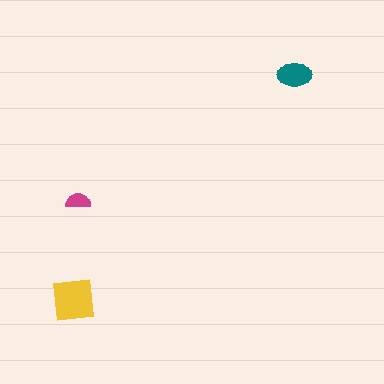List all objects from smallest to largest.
The magenta semicircle, the teal ellipse, the yellow square.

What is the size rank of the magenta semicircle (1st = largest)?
3rd.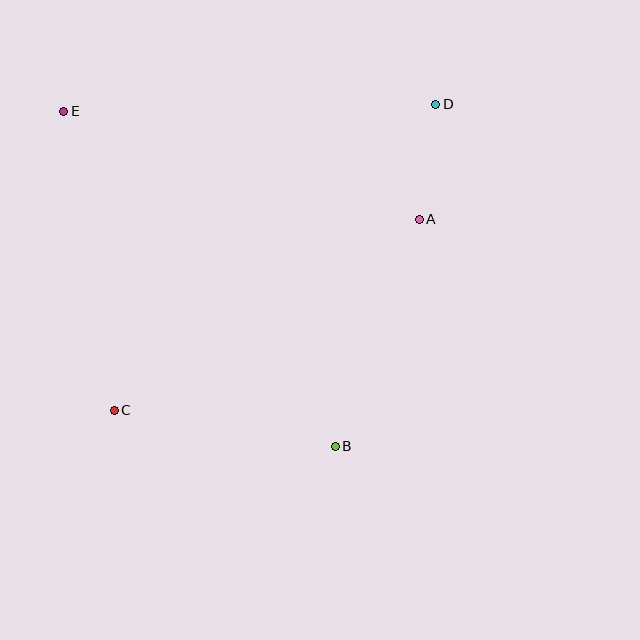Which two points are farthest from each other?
Points C and D are farthest from each other.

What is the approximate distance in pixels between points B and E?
The distance between B and E is approximately 432 pixels.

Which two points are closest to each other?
Points A and D are closest to each other.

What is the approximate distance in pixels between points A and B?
The distance between A and B is approximately 242 pixels.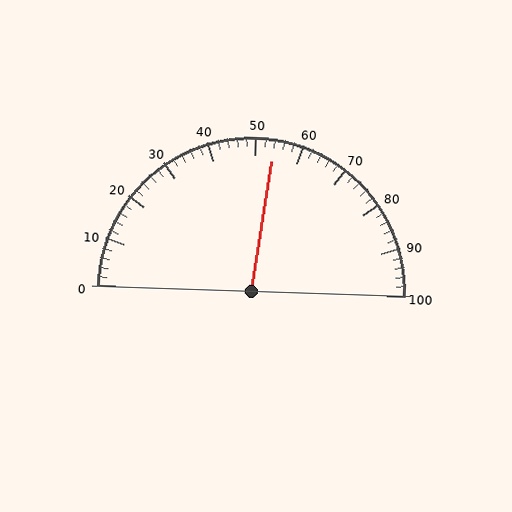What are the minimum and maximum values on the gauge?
The gauge ranges from 0 to 100.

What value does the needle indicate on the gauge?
The needle indicates approximately 54.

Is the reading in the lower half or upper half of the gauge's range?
The reading is in the upper half of the range (0 to 100).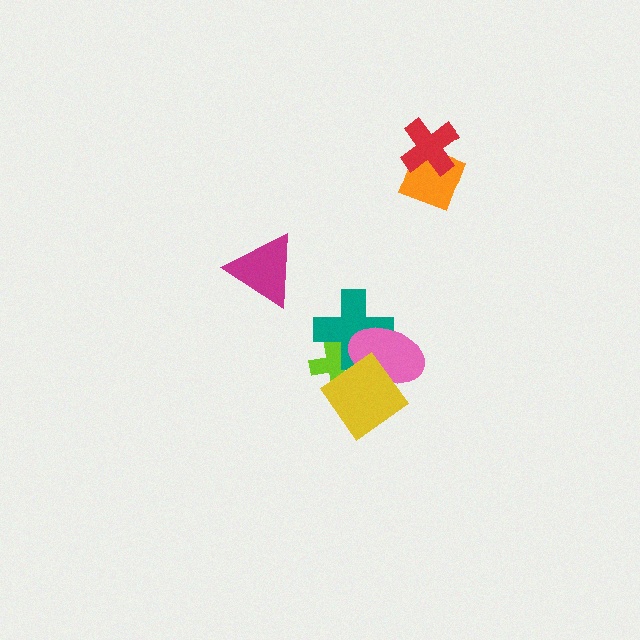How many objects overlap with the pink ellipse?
3 objects overlap with the pink ellipse.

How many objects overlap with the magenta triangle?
0 objects overlap with the magenta triangle.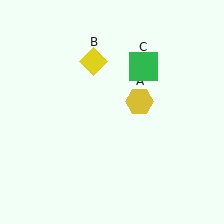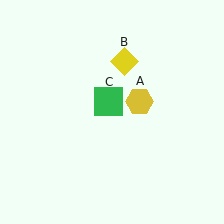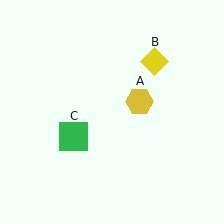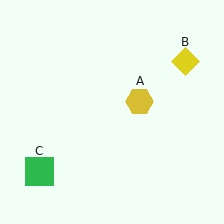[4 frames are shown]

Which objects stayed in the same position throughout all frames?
Yellow hexagon (object A) remained stationary.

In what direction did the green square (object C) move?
The green square (object C) moved down and to the left.